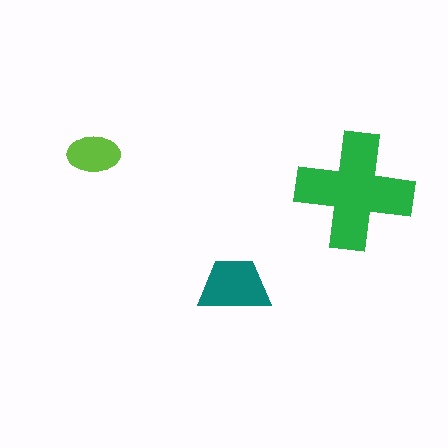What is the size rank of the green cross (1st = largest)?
1st.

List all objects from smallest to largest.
The lime ellipse, the teal trapezoid, the green cross.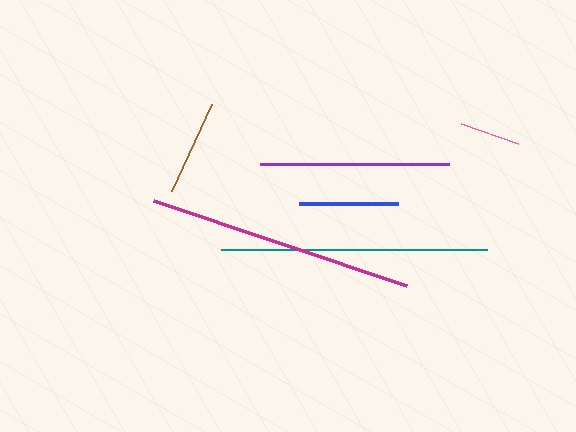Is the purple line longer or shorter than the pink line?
The purple line is longer than the pink line.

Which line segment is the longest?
The magenta line is the longest at approximately 267 pixels.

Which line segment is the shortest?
The pink line is the shortest at approximately 61 pixels.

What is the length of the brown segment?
The brown segment is approximately 96 pixels long.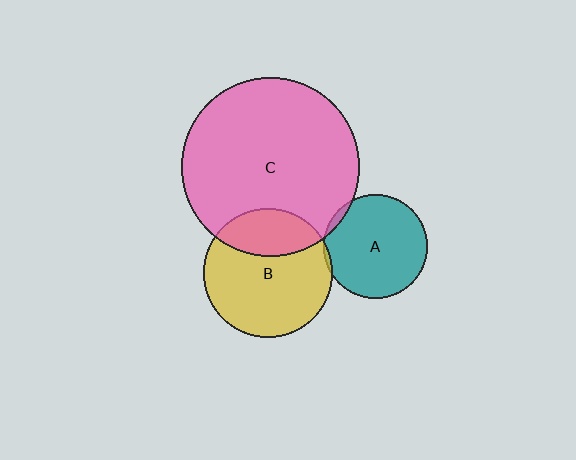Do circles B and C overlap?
Yes.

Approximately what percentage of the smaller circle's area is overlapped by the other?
Approximately 25%.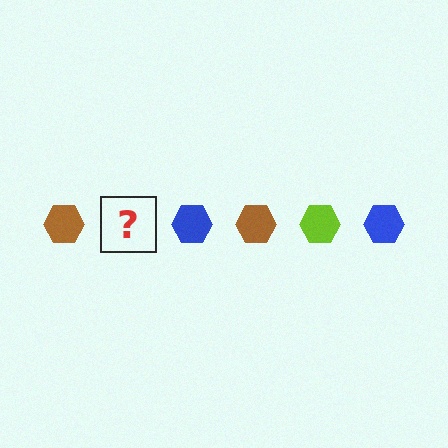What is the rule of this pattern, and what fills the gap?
The rule is that the pattern cycles through brown, lime, blue hexagons. The gap should be filled with a lime hexagon.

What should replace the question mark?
The question mark should be replaced with a lime hexagon.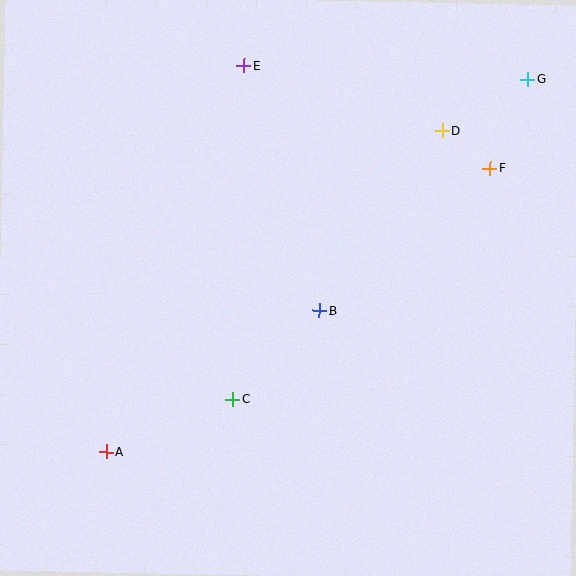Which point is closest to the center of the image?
Point B at (320, 310) is closest to the center.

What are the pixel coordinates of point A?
Point A is at (106, 452).